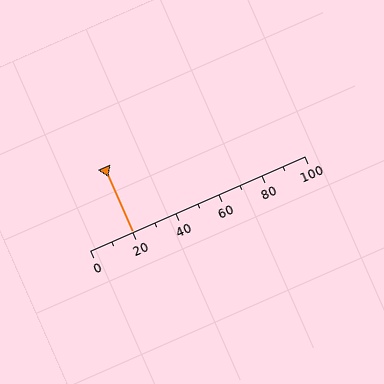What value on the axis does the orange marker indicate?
The marker indicates approximately 20.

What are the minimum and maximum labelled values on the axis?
The axis runs from 0 to 100.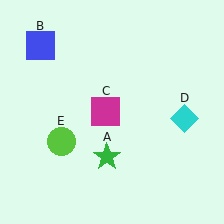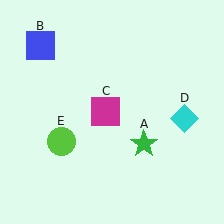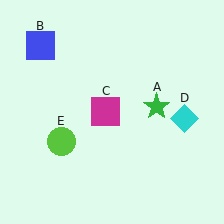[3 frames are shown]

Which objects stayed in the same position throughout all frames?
Blue square (object B) and magenta square (object C) and cyan diamond (object D) and lime circle (object E) remained stationary.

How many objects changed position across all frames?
1 object changed position: green star (object A).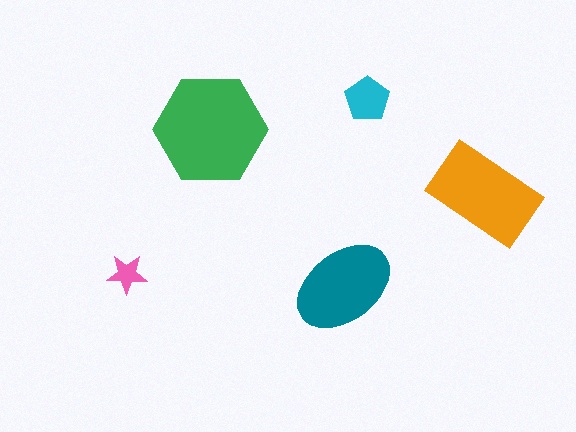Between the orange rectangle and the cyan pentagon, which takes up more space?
The orange rectangle.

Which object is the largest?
The green hexagon.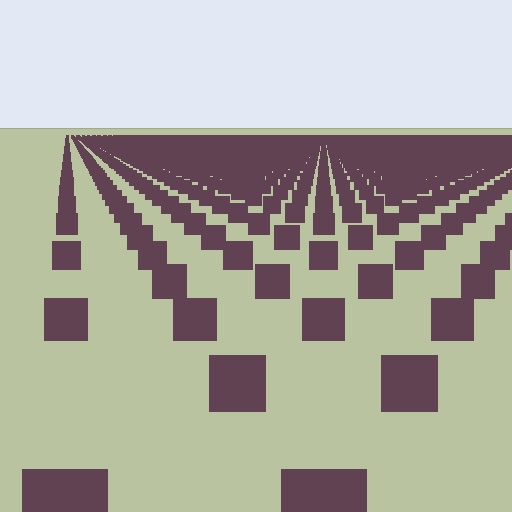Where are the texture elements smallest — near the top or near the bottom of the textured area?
Near the top.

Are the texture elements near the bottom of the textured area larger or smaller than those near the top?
Larger. Near the bottom, elements are closer to the viewer and appear at a bigger on-screen size.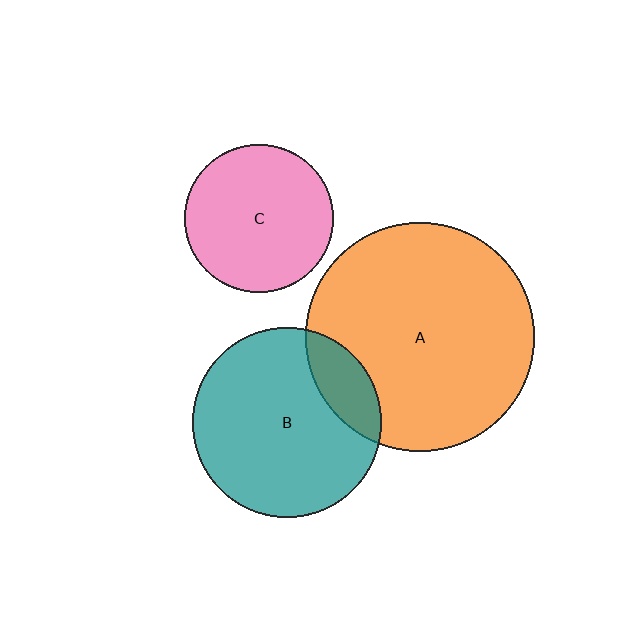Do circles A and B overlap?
Yes.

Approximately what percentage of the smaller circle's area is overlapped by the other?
Approximately 15%.